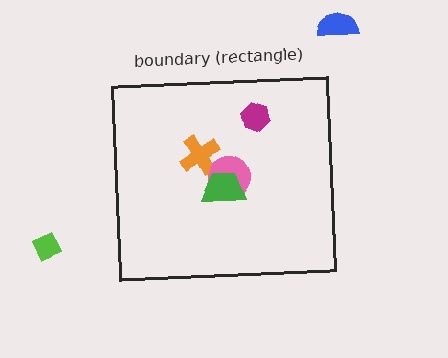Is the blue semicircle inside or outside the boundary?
Outside.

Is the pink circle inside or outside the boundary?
Inside.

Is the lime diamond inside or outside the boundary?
Outside.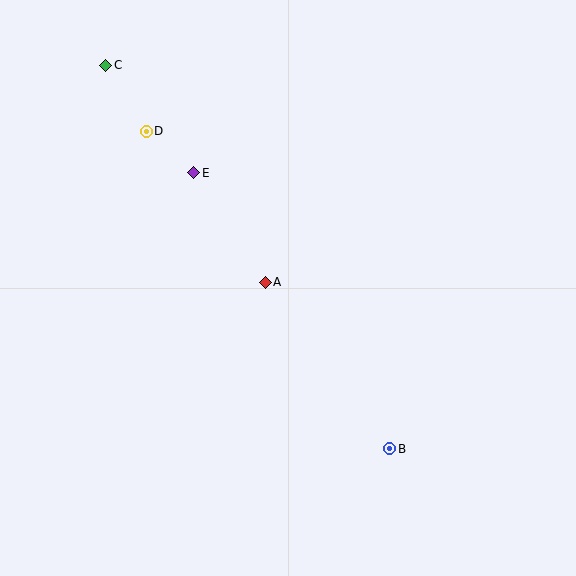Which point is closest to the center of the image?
Point A at (265, 282) is closest to the center.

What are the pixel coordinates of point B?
Point B is at (390, 449).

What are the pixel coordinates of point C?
Point C is at (106, 65).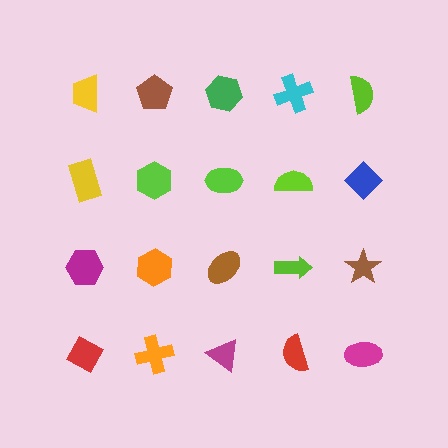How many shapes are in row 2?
5 shapes.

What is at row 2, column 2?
A lime hexagon.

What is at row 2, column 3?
A lime ellipse.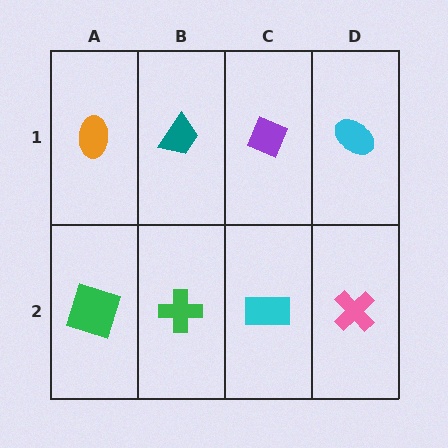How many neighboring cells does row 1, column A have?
2.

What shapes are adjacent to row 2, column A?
An orange ellipse (row 1, column A), a green cross (row 2, column B).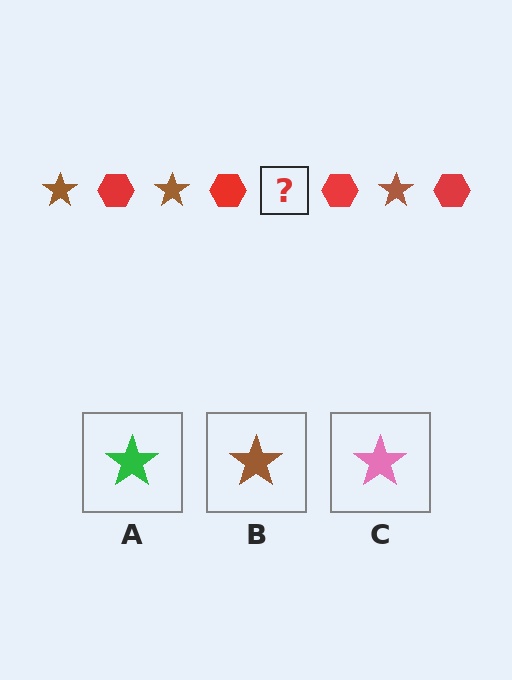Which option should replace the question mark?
Option B.